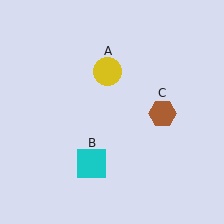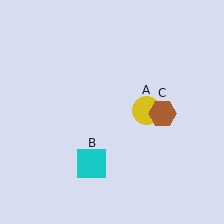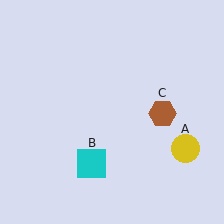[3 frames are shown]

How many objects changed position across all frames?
1 object changed position: yellow circle (object A).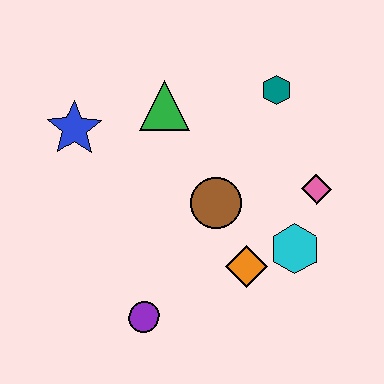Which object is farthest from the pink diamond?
The blue star is farthest from the pink diamond.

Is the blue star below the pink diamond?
No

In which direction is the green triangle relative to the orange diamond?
The green triangle is above the orange diamond.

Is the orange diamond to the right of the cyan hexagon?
No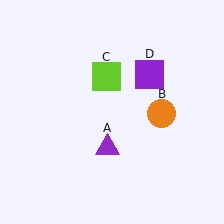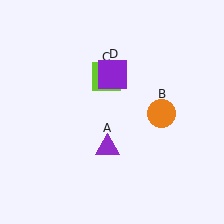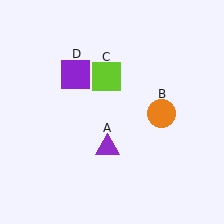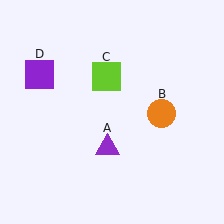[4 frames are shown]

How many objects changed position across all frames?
1 object changed position: purple square (object D).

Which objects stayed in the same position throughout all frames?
Purple triangle (object A) and orange circle (object B) and lime square (object C) remained stationary.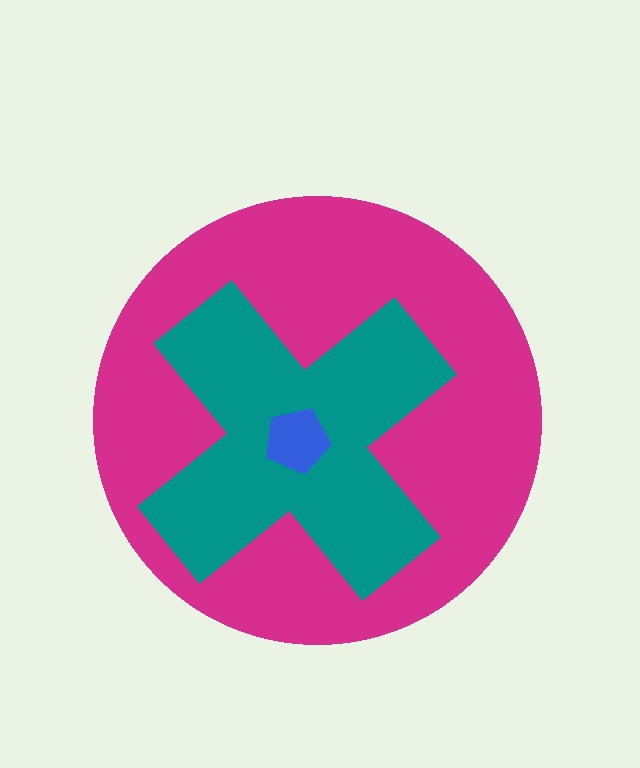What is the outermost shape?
The magenta circle.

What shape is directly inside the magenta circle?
The teal cross.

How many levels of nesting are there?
3.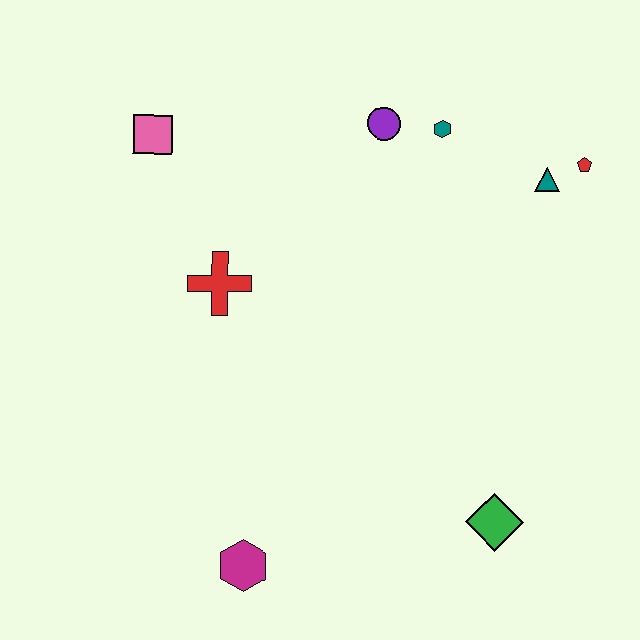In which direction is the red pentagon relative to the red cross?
The red pentagon is to the right of the red cross.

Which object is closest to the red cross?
The pink square is closest to the red cross.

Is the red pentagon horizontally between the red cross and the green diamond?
No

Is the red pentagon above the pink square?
No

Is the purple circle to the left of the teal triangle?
Yes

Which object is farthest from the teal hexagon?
The magenta hexagon is farthest from the teal hexagon.